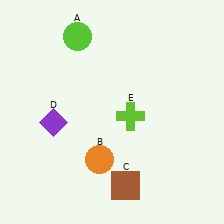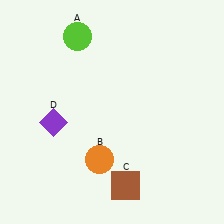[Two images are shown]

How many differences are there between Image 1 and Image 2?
There is 1 difference between the two images.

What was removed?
The lime cross (E) was removed in Image 2.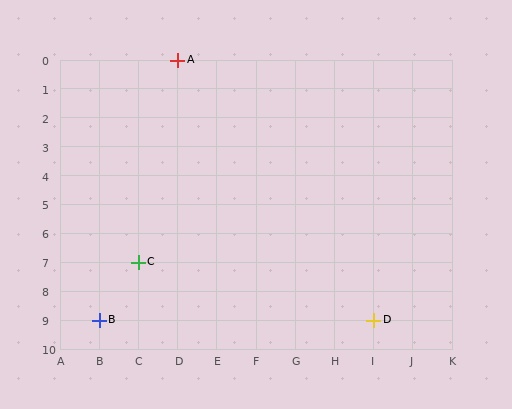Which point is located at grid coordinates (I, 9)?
Point D is at (I, 9).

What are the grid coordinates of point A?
Point A is at grid coordinates (D, 0).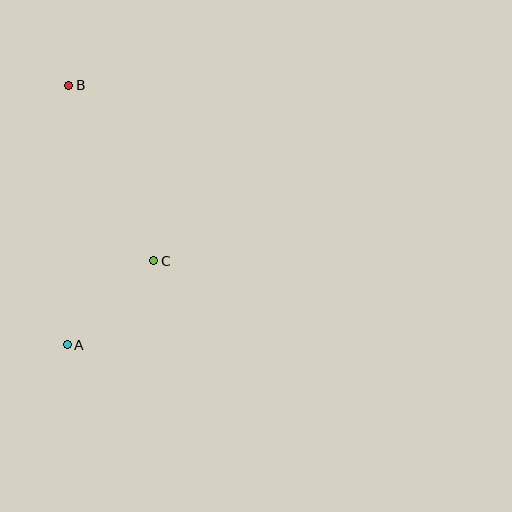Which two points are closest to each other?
Points A and C are closest to each other.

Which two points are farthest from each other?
Points A and B are farthest from each other.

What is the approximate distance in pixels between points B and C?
The distance between B and C is approximately 195 pixels.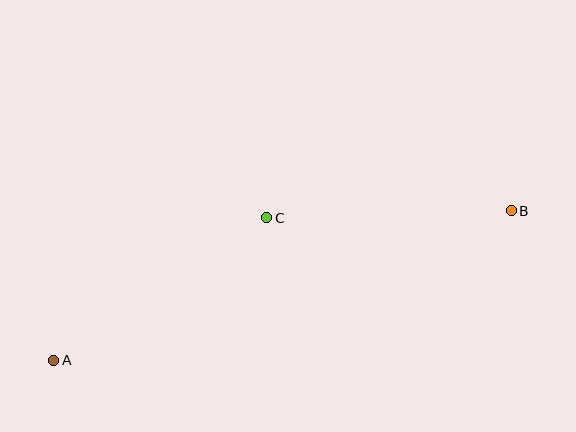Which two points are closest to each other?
Points B and C are closest to each other.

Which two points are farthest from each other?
Points A and B are farthest from each other.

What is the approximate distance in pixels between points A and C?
The distance between A and C is approximately 256 pixels.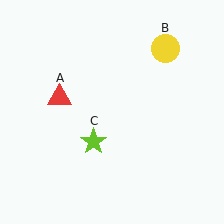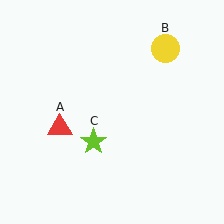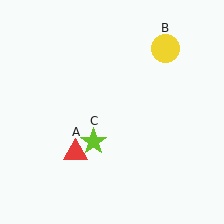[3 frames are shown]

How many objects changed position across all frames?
1 object changed position: red triangle (object A).